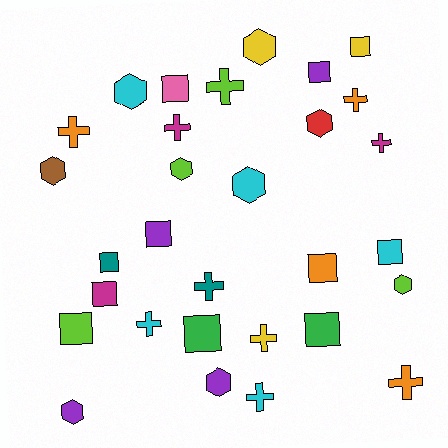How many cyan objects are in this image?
There are 5 cyan objects.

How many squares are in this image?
There are 11 squares.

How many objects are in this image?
There are 30 objects.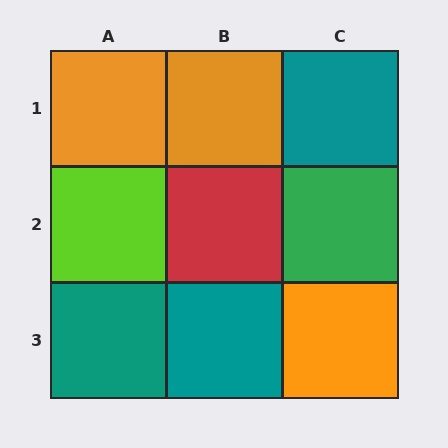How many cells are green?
1 cell is green.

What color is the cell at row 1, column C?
Teal.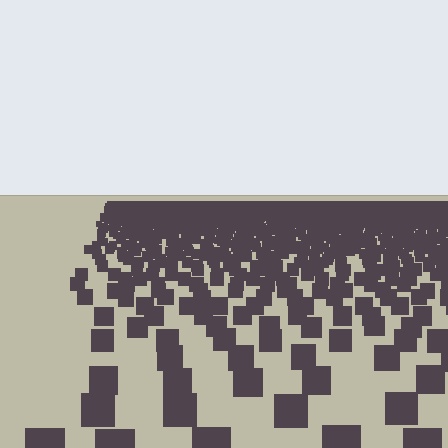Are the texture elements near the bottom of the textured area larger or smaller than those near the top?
Larger. Near the bottom, elements are closer to the viewer and appear at a bigger on-screen size.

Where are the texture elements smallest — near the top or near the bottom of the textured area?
Near the top.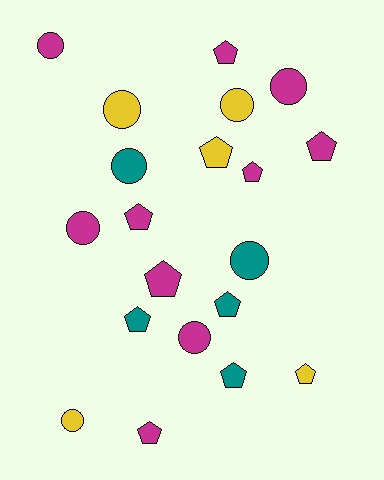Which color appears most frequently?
Magenta, with 10 objects.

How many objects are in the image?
There are 20 objects.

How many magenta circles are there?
There are 4 magenta circles.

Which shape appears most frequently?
Pentagon, with 11 objects.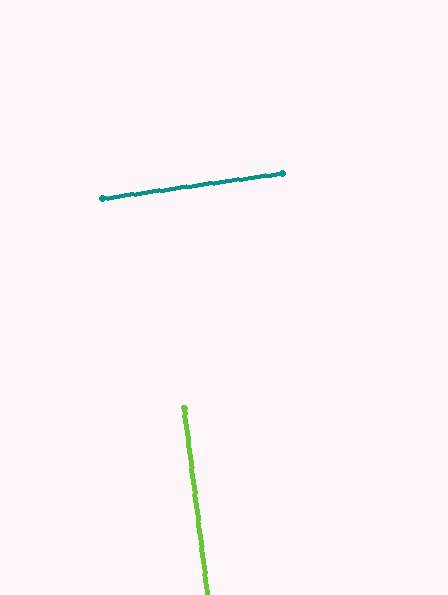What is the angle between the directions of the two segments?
Approximately 89 degrees.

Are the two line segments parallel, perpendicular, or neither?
Perpendicular — they meet at approximately 89°.